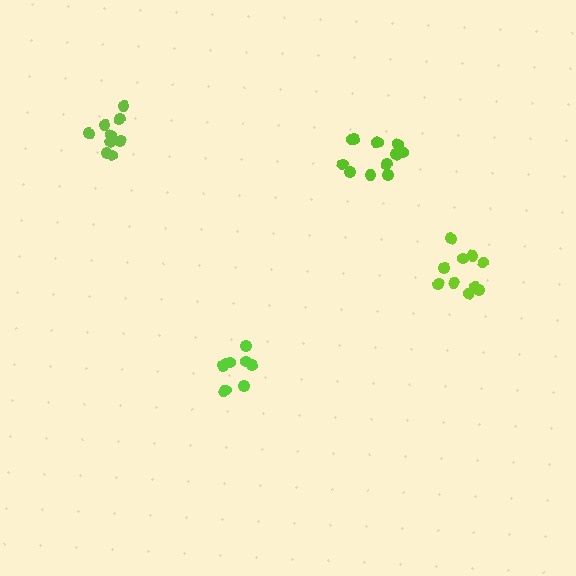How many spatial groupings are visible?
There are 4 spatial groupings.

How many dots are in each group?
Group 1: 12 dots, Group 2: 9 dots, Group 3: 9 dots, Group 4: 10 dots (40 total).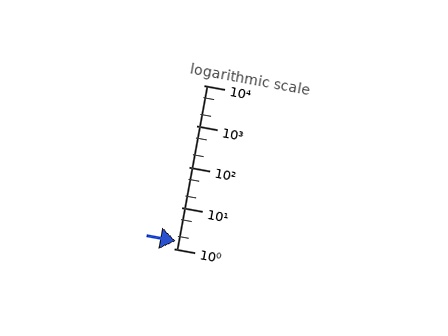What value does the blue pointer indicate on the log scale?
The pointer indicates approximately 1.5.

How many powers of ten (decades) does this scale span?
The scale spans 4 decades, from 1 to 10000.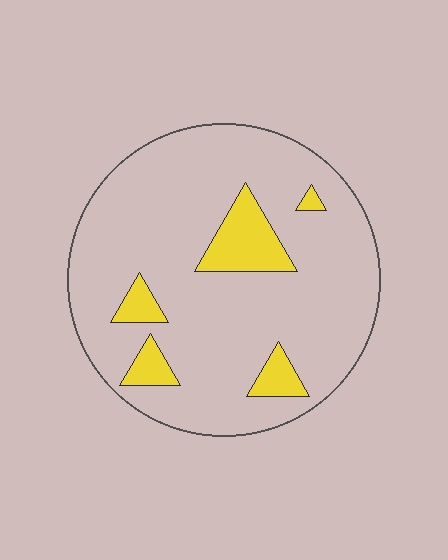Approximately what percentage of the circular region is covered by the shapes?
Approximately 15%.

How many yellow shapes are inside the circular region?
5.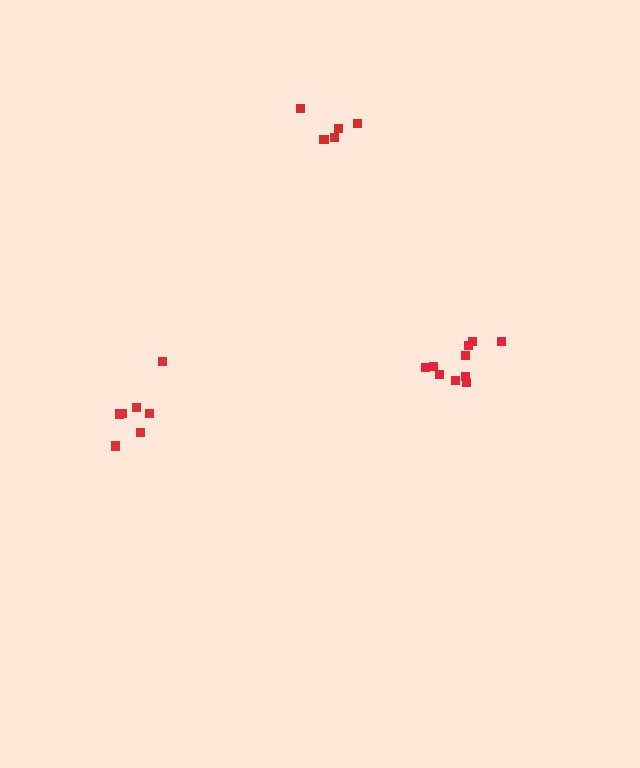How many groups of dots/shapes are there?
There are 3 groups.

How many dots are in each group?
Group 1: 7 dots, Group 2: 5 dots, Group 3: 10 dots (22 total).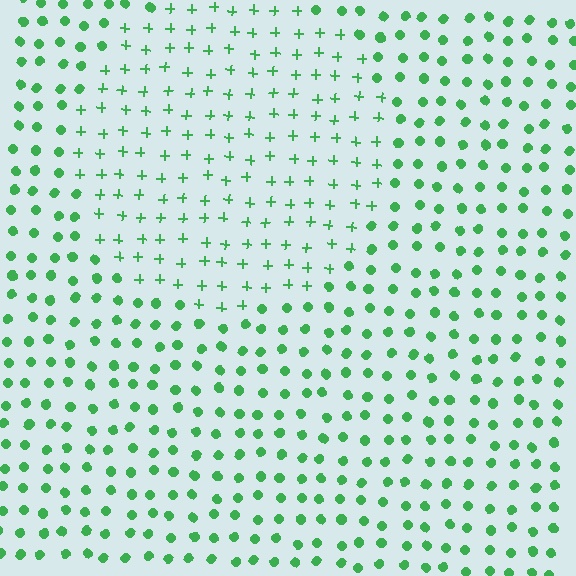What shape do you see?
I see a circle.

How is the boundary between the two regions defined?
The boundary is defined by a change in element shape: plus signs inside vs. circles outside. All elements share the same color and spacing.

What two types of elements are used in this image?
The image uses plus signs inside the circle region and circles outside it.